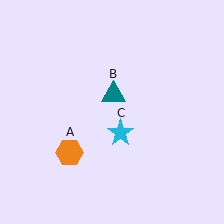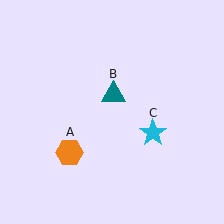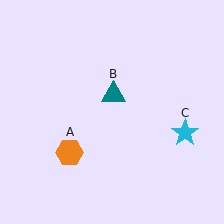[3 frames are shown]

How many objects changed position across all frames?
1 object changed position: cyan star (object C).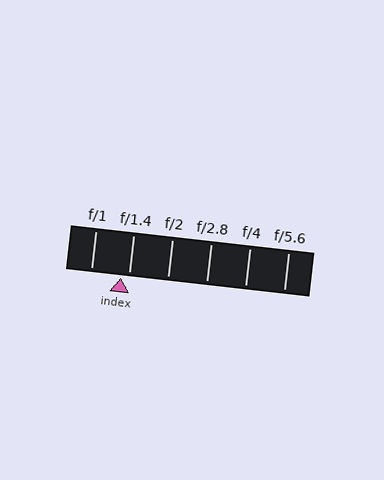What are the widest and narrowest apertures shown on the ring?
The widest aperture shown is f/1 and the narrowest is f/5.6.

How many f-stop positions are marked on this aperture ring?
There are 6 f-stop positions marked.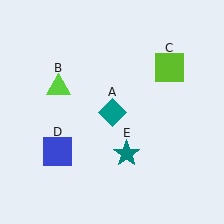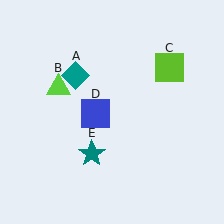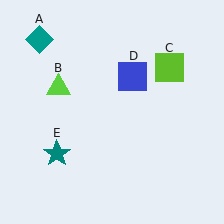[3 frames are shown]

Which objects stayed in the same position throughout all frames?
Lime triangle (object B) and lime square (object C) remained stationary.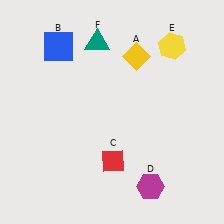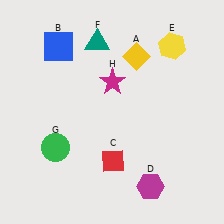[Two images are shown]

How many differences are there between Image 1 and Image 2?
There are 2 differences between the two images.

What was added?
A green circle (G), a magenta star (H) were added in Image 2.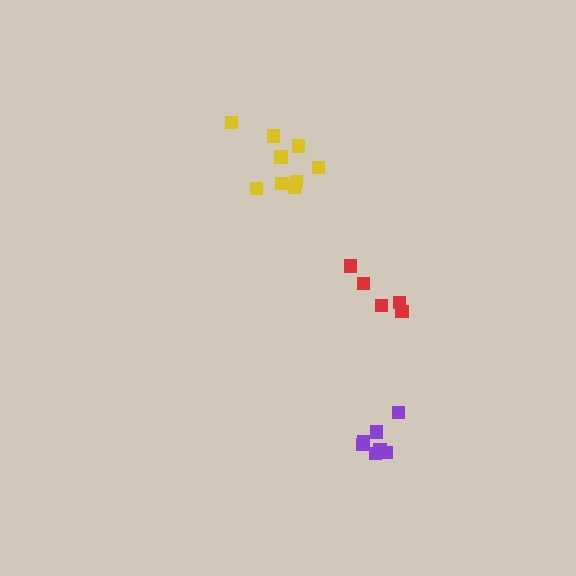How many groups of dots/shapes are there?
There are 3 groups.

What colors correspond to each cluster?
The clusters are colored: yellow, purple, red.